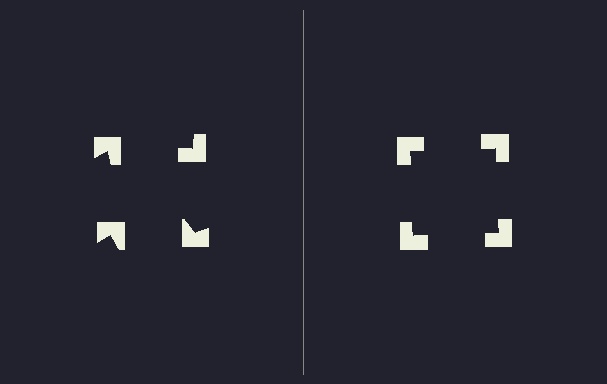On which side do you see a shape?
An illusory square appears on the right side. On the left side the wedge cuts are rotated, so no coherent shape forms.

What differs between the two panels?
The notched squares are positioned identically on both sides; only the wedge orientations differ. On the right they align to a square; on the left they are misaligned.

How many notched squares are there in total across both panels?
8 — 4 on each side.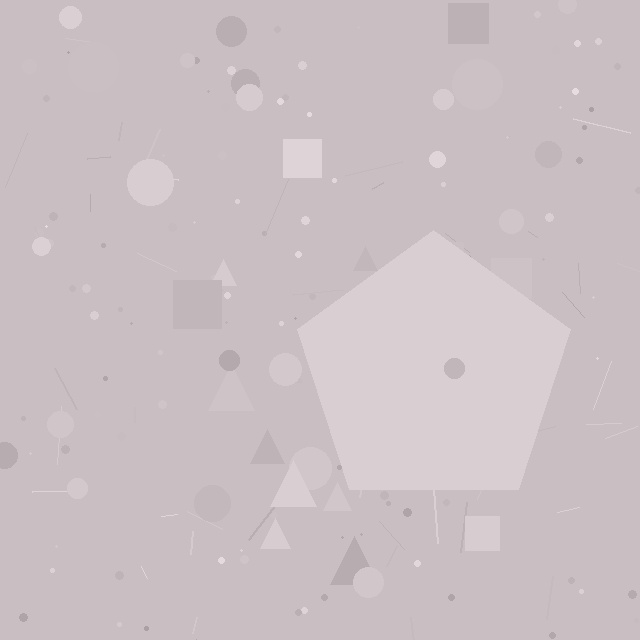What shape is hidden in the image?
A pentagon is hidden in the image.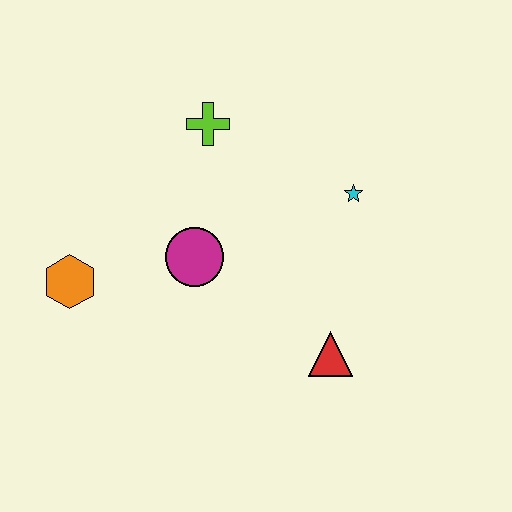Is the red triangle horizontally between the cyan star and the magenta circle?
Yes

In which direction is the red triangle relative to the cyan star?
The red triangle is below the cyan star.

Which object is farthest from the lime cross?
The red triangle is farthest from the lime cross.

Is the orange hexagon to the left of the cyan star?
Yes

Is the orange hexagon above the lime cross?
No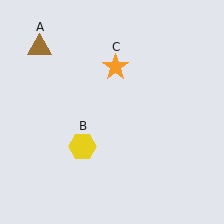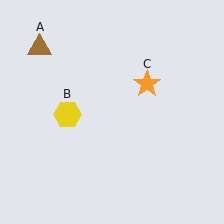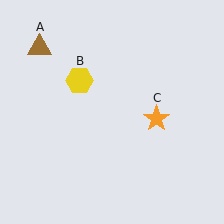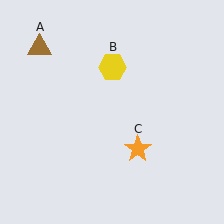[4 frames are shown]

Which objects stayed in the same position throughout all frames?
Brown triangle (object A) remained stationary.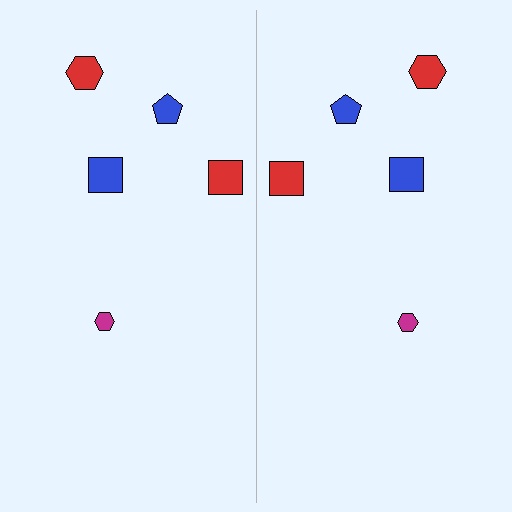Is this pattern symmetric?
Yes, this pattern has bilateral (reflection) symmetry.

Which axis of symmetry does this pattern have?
The pattern has a vertical axis of symmetry running through the center of the image.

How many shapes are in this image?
There are 10 shapes in this image.